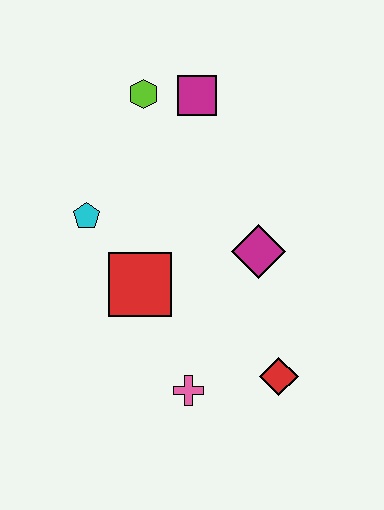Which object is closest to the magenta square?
The lime hexagon is closest to the magenta square.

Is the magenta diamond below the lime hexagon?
Yes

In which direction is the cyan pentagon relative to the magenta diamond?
The cyan pentagon is to the left of the magenta diamond.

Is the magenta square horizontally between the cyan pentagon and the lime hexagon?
No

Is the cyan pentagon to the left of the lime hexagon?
Yes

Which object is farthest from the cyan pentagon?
The red diamond is farthest from the cyan pentagon.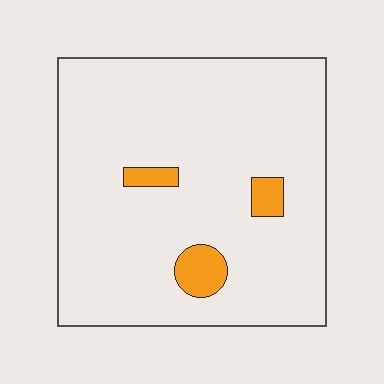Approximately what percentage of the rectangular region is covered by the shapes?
Approximately 5%.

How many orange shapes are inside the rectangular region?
3.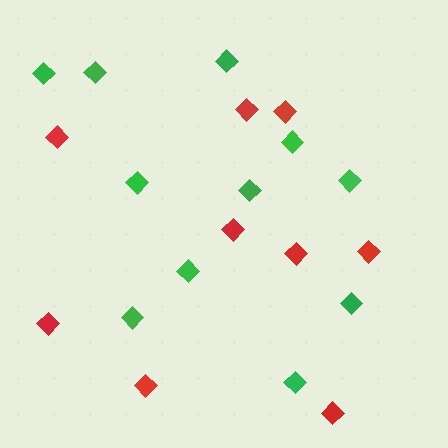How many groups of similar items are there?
There are 2 groups: one group of red diamonds (9) and one group of green diamonds (11).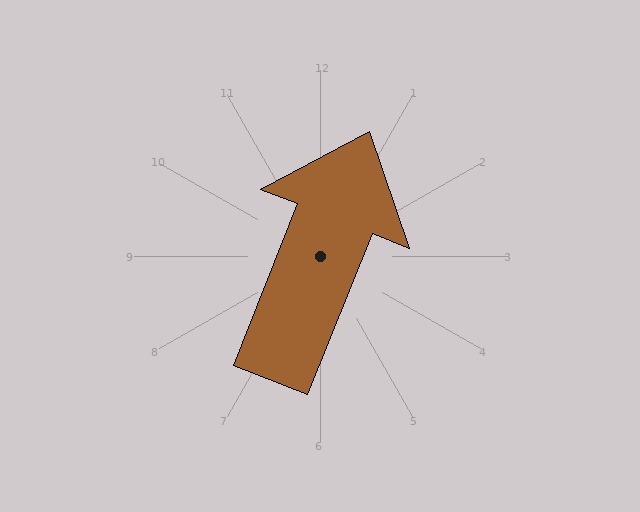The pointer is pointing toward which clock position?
Roughly 1 o'clock.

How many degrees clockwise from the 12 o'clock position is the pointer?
Approximately 22 degrees.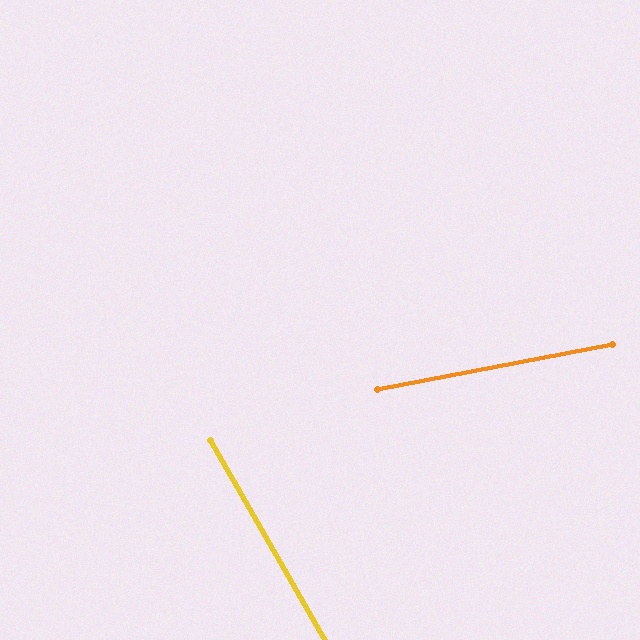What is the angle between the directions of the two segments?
Approximately 71 degrees.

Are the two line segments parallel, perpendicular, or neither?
Neither parallel nor perpendicular — they differ by about 71°.